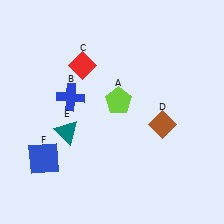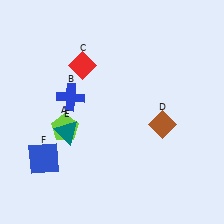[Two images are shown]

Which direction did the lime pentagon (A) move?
The lime pentagon (A) moved left.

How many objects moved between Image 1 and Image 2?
1 object moved between the two images.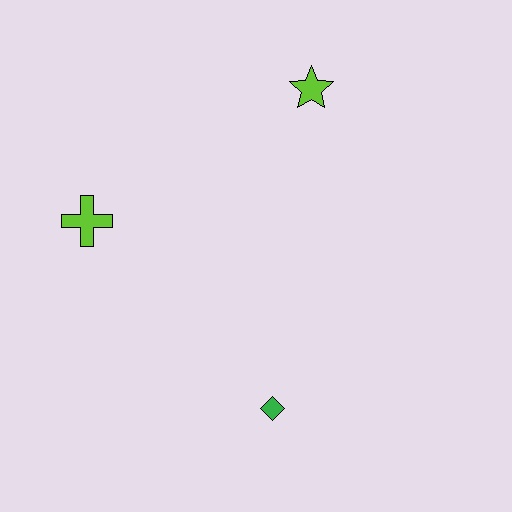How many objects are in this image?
There are 3 objects.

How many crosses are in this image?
There is 1 cross.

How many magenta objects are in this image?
There are no magenta objects.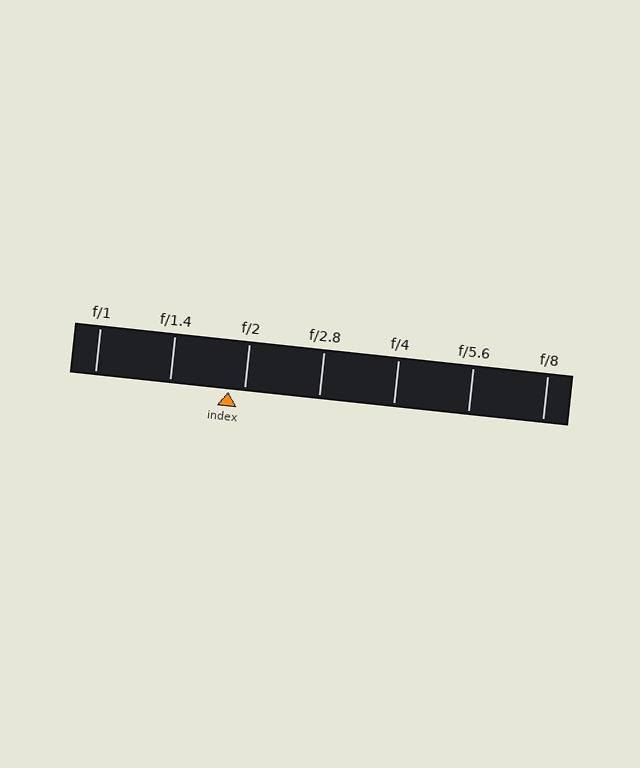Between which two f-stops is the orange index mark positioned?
The index mark is between f/1.4 and f/2.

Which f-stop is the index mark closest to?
The index mark is closest to f/2.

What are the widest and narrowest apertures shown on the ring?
The widest aperture shown is f/1 and the narrowest is f/8.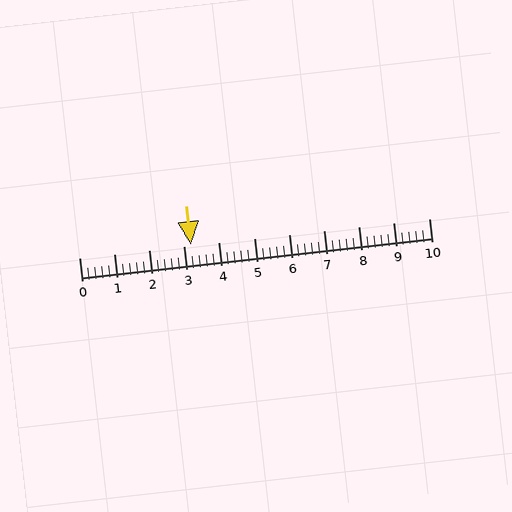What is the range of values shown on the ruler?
The ruler shows values from 0 to 10.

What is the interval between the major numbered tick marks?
The major tick marks are spaced 1 units apart.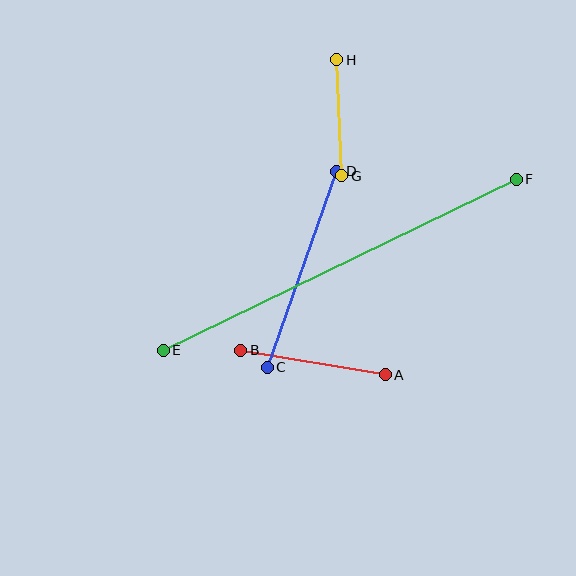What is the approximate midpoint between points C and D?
The midpoint is at approximately (302, 269) pixels.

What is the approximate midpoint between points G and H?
The midpoint is at approximately (339, 118) pixels.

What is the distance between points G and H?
The distance is approximately 116 pixels.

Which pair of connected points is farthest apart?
Points E and F are farthest apart.